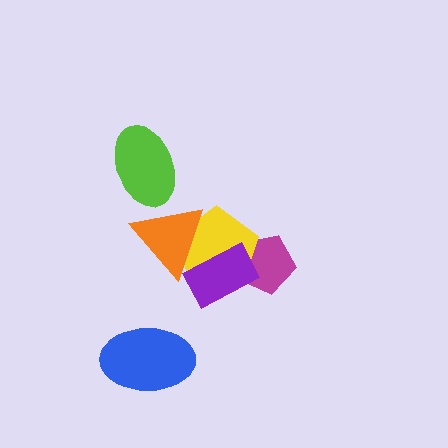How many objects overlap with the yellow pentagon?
3 objects overlap with the yellow pentagon.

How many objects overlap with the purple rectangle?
3 objects overlap with the purple rectangle.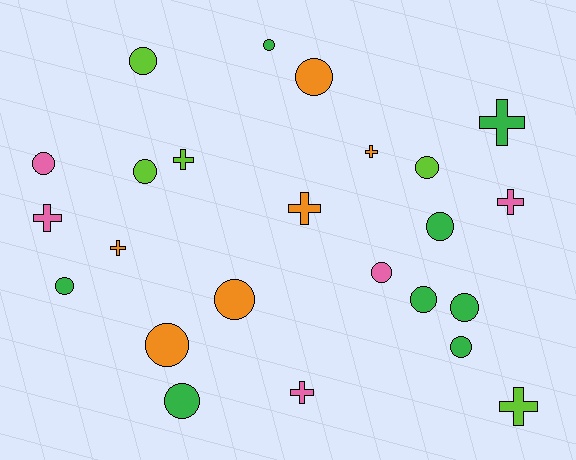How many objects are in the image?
There are 24 objects.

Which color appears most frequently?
Green, with 8 objects.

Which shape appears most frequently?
Circle, with 15 objects.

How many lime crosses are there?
There are 2 lime crosses.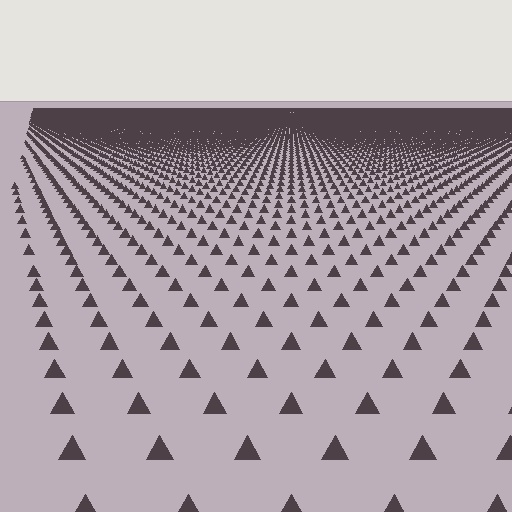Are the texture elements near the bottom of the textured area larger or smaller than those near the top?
Larger. Near the bottom, elements are closer to the viewer and appear at a bigger on-screen size.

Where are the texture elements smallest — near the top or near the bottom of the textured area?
Near the top.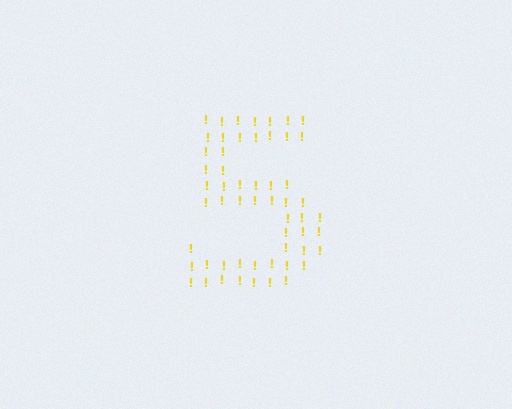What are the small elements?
The small elements are exclamation marks.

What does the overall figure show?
The overall figure shows the digit 5.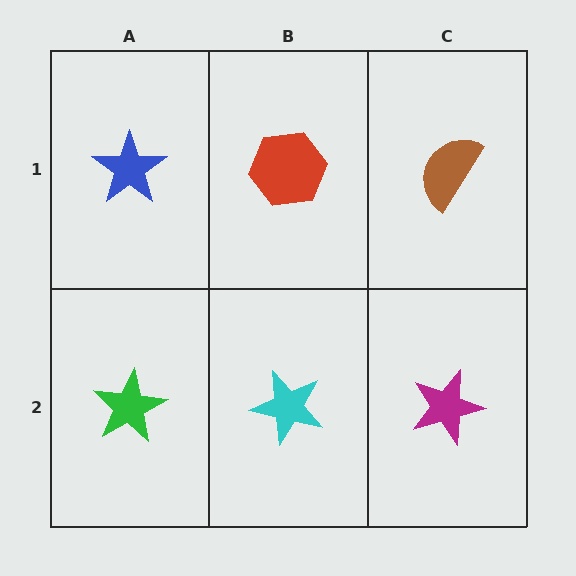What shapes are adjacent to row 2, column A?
A blue star (row 1, column A), a cyan star (row 2, column B).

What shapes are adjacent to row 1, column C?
A magenta star (row 2, column C), a red hexagon (row 1, column B).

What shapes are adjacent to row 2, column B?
A red hexagon (row 1, column B), a green star (row 2, column A), a magenta star (row 2, column C).